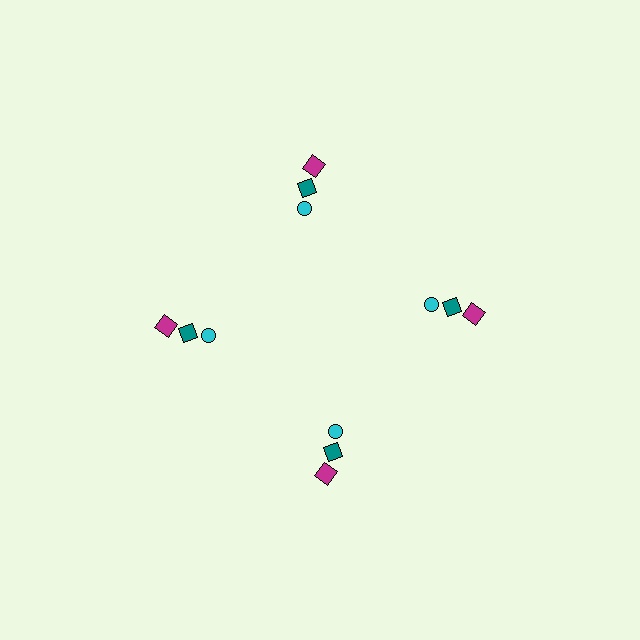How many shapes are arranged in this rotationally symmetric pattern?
There are 12 shapes, arranged in 4 groups of 3.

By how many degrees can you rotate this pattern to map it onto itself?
The pattern maps onto itself every 90 degrees of rotation.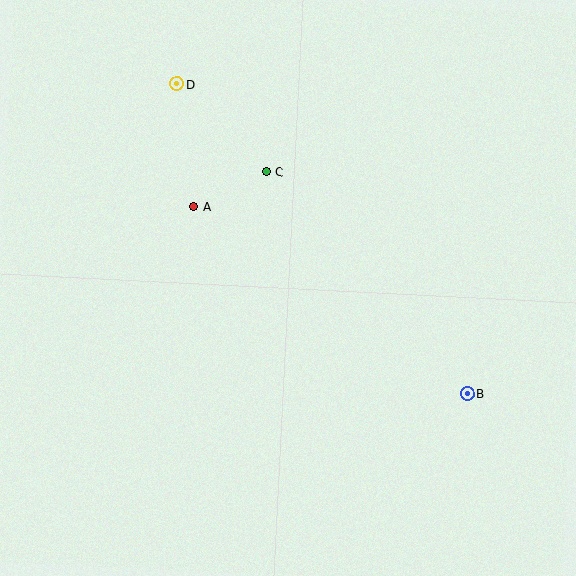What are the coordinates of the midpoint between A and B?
The midpoint between A and B is at (330, 300).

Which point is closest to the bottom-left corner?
Point A is closest to the bottom-left corner.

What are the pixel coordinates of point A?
Point A is at (194, 206).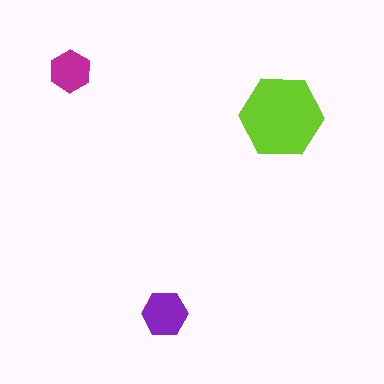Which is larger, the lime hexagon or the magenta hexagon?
The lime one.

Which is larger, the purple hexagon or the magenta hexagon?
The purple one.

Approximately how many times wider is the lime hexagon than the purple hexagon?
About 2 times wider.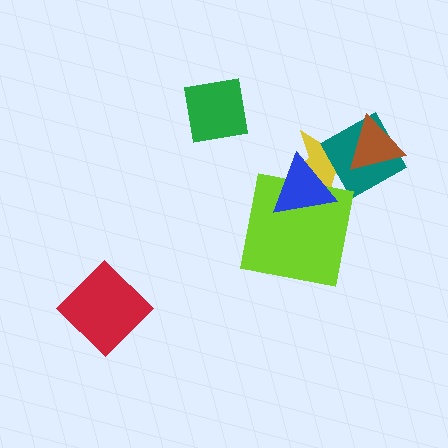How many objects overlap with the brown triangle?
2 objects overlap with the brown triangle.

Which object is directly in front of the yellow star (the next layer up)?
The teal diamond is directly in front of the yellow star.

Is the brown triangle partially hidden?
No, no other shape covers it.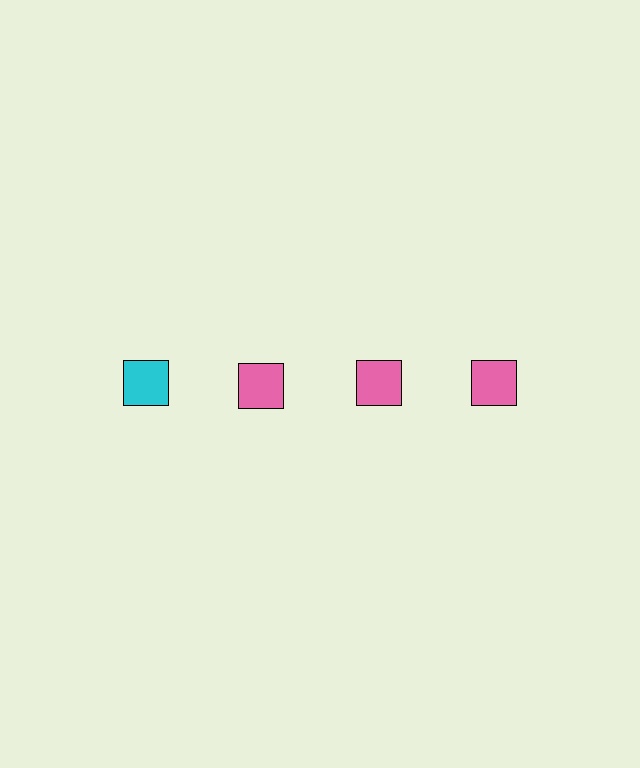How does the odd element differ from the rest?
It has a different color: cyan instead of pink.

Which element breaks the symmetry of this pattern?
The cyan square in the top row, leftmost column breaks the symmetry. All other shapes are pink squares.